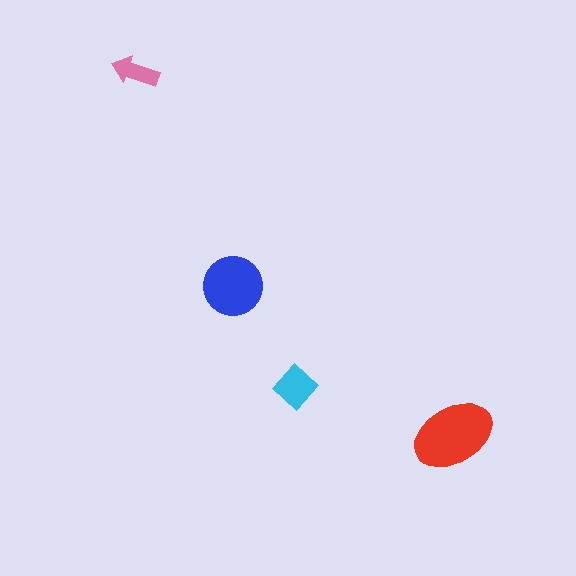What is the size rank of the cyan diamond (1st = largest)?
3rd.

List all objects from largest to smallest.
The red ellipse, the blue circle, the cyan diamond, the pink arrow.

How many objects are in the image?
There are 4 objects in the image.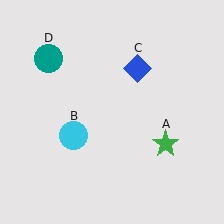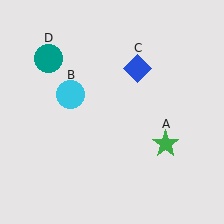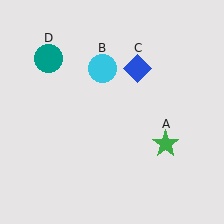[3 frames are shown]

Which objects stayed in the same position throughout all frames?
Green star (object A) and blue diamond (object C) and teal circle (object D) remained stationary.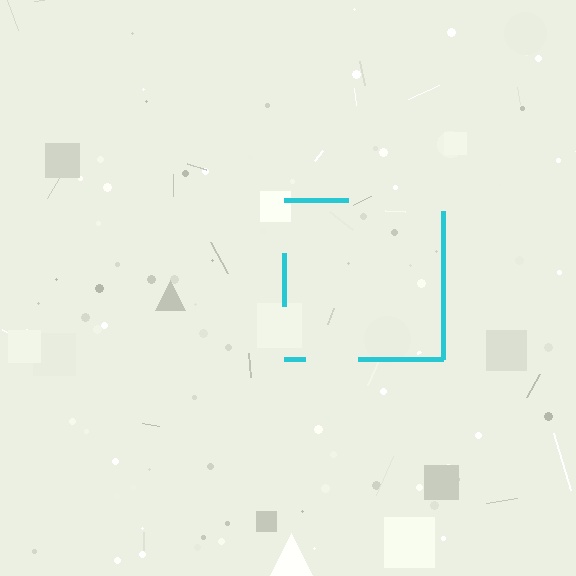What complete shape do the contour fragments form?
The contour fragments form a square.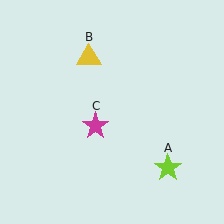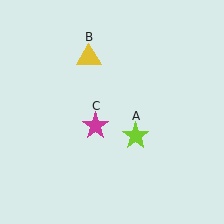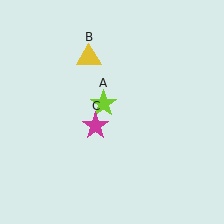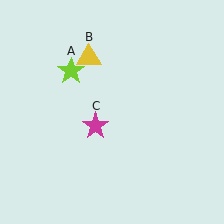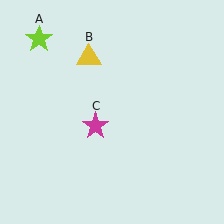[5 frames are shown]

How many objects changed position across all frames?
1 object changed position: lime star (object A).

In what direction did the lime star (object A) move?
The lime star (object A) moved up and to the left.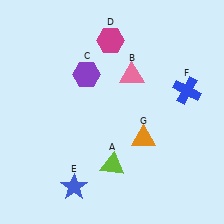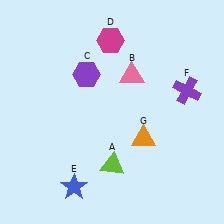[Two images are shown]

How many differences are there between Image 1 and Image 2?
There is 1 difference between the two images.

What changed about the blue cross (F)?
In Image 1, F is blue. In Image 2, it changed to purple.